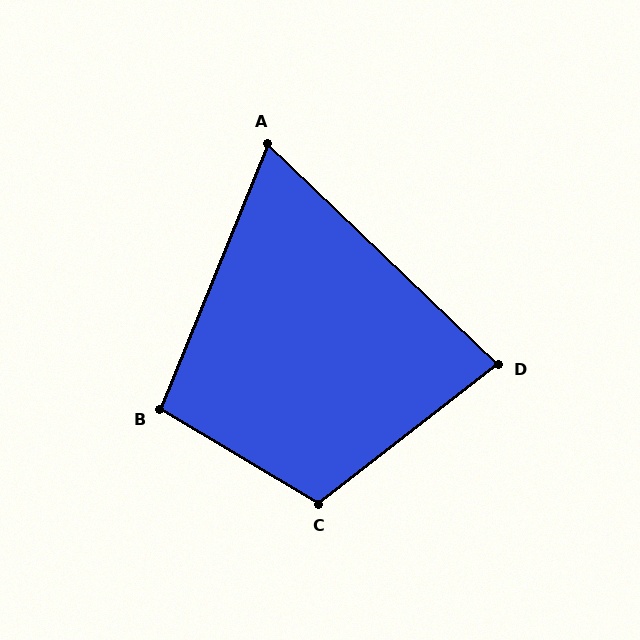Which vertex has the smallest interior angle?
A, at approximately 68 degrees.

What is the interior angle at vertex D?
Approximately 82 degrees (acute).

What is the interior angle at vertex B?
Approximately 98 degrees (obtuse).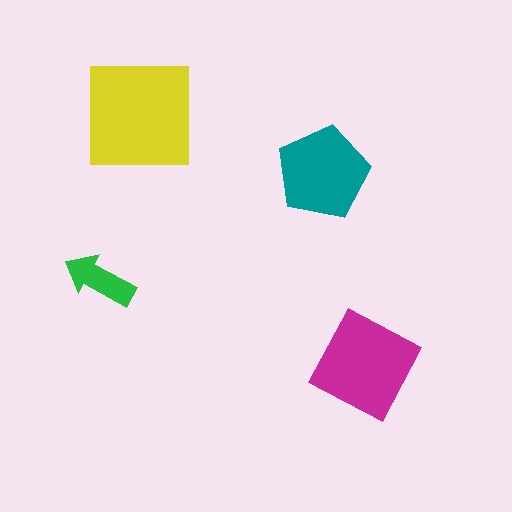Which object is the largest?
The yellow square.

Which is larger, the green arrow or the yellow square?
The yellow square.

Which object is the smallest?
The green arrow.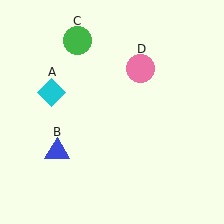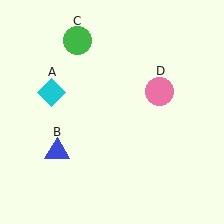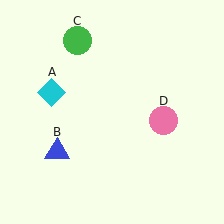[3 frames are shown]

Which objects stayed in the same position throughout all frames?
Cyan diamond (object A) and blue triangle (object B) and green circle (object C) remained stationary.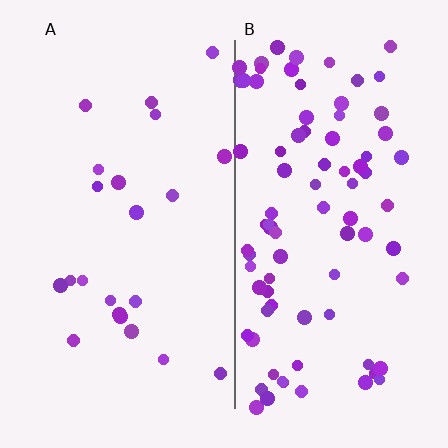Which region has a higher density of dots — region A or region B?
B (the right).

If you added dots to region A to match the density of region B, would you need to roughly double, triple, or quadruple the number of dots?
Approximately quadruple.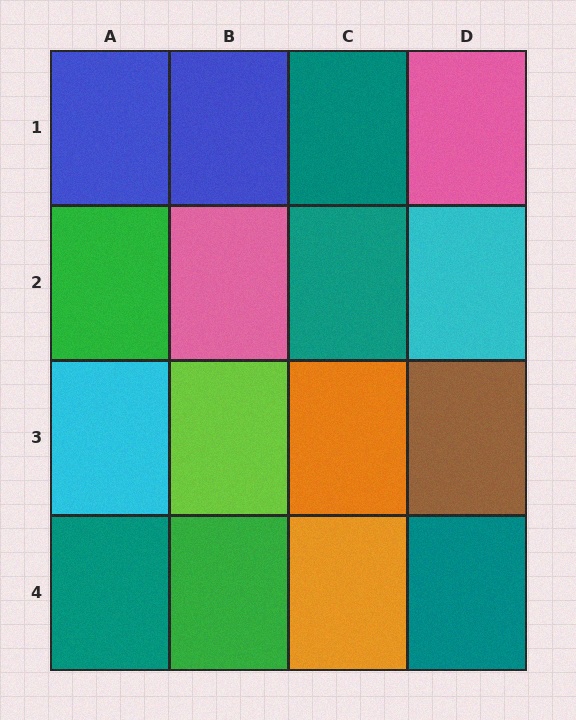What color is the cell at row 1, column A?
Blue.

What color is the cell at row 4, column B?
Green.